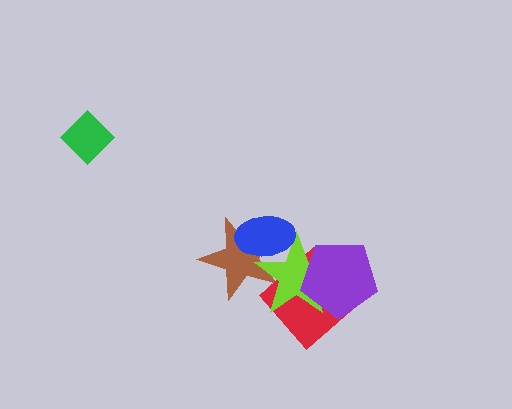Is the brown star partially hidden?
Yes, it is partially covered by another shape.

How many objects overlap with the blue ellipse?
2 objects overlap with the blue ellipse.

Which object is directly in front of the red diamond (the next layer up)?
The lime star is directly in front of the red diamond.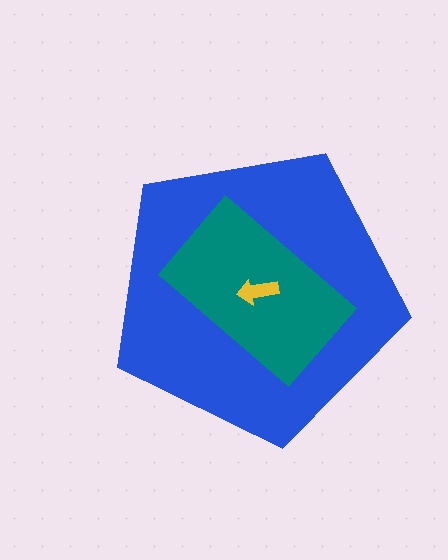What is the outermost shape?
The blue pentagon.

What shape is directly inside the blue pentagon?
The teal rectangle.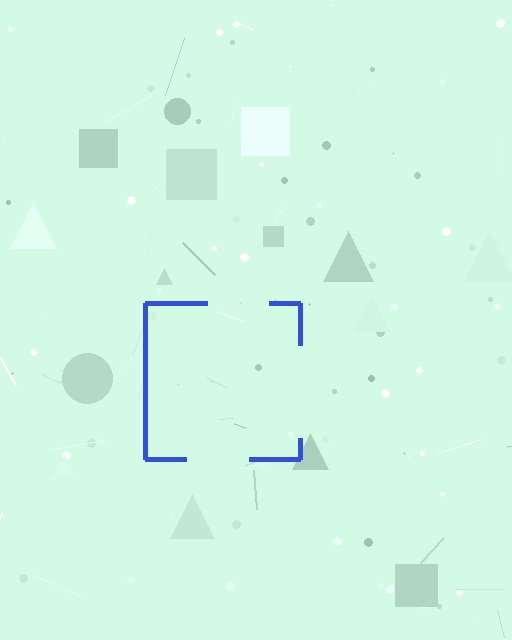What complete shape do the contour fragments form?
The contour fragments form a square.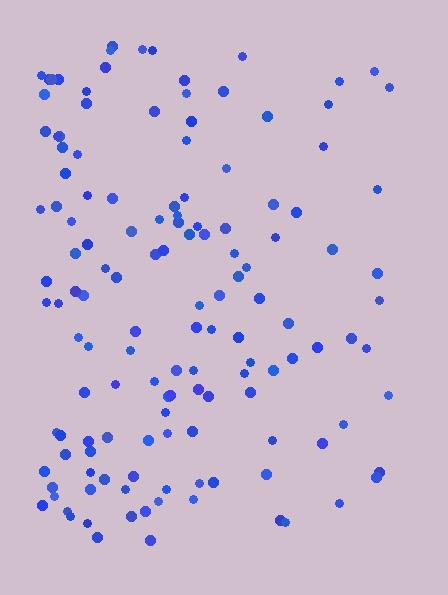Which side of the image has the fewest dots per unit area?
The right.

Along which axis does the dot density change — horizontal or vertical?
Horizontal.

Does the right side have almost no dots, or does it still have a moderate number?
Still a moderate number, just noticeably fewer than the left.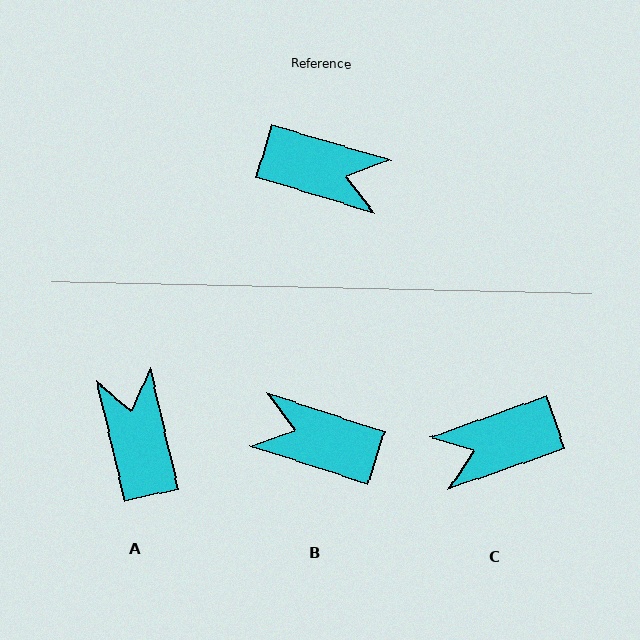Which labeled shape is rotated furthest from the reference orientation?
B, about 179 degrees away.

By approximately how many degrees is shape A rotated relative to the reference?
Approximately 120 degrees counter-clockwise.